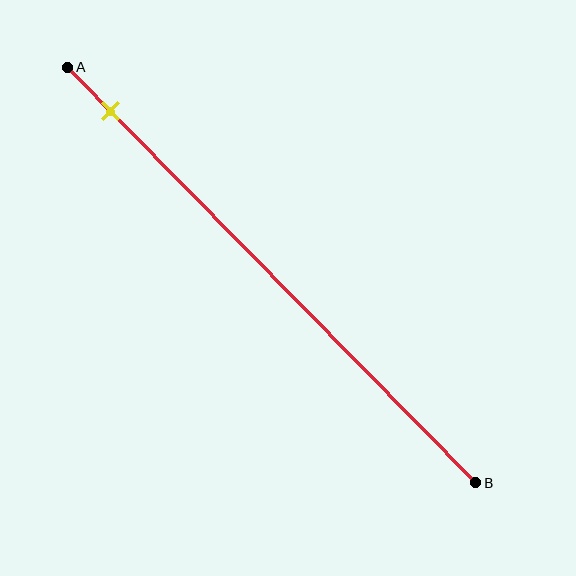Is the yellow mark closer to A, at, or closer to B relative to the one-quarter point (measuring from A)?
The yellow mark is closer to point A than the one-quarter point of segment AB.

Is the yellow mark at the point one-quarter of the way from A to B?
No, the mark is at about 10% from A, not at the 25% one-quarter point.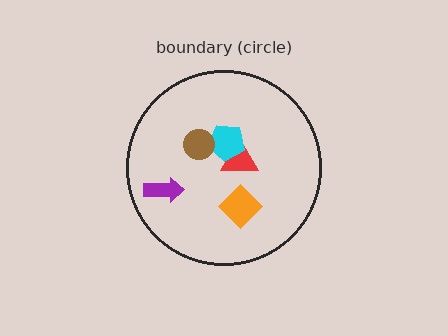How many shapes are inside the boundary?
5 inside, 0 outside.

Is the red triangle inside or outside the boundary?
Inside.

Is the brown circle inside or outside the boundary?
Inside.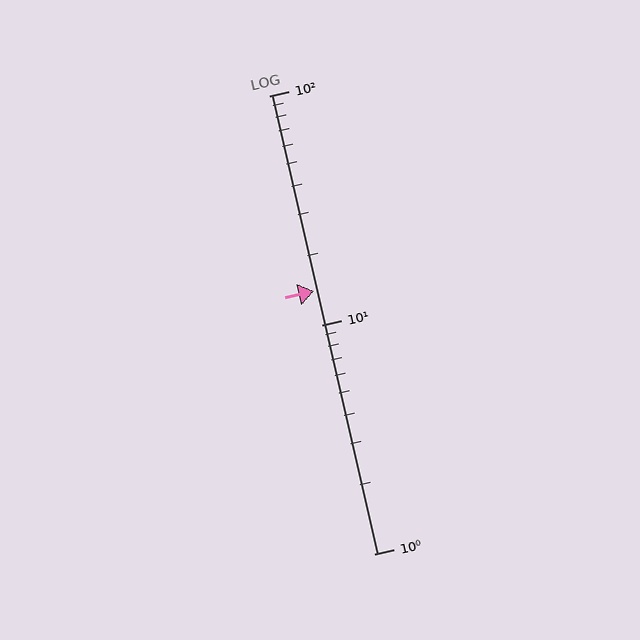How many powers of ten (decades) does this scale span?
The scale spans 2 decades, from 1 to 100.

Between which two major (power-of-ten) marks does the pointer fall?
The pointer is between 10 and 100.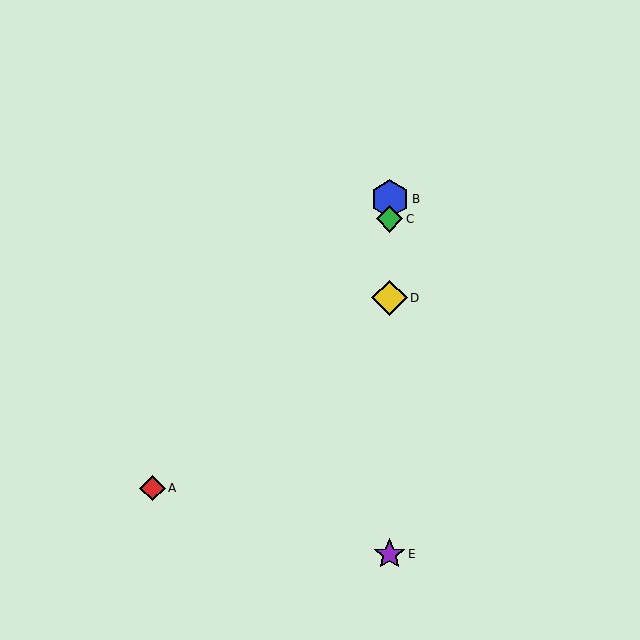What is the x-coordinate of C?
Object C is at x≈390.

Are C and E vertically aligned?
Yes, both are at x≈390.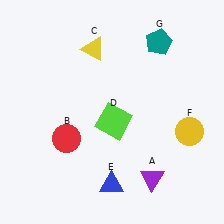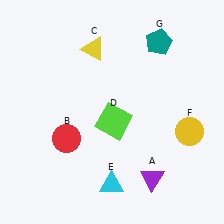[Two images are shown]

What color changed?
The triangle (E) changed from blue in Image 1 to cyan in Image 2.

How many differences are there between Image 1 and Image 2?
There is 1 difference between the two images.